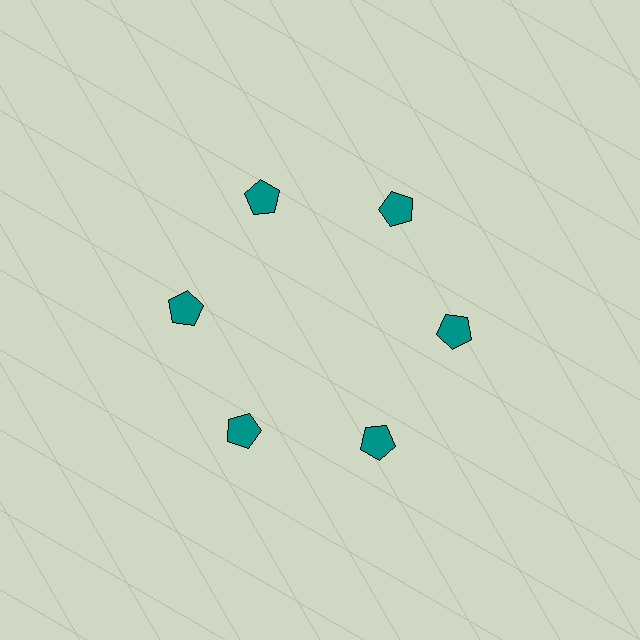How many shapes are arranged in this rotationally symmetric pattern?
There are 6 shapes, arranged in 6 groups of 1.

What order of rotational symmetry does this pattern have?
This pattern has 6-fold rotational symmetry.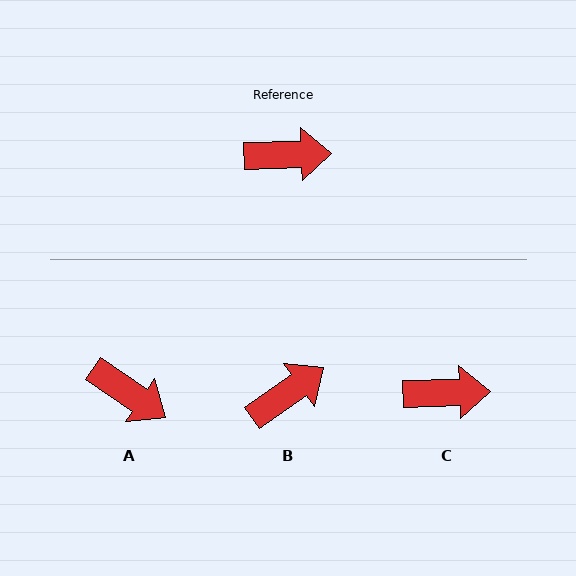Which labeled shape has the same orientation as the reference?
C.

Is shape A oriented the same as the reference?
No, it is off by about 36 degrees.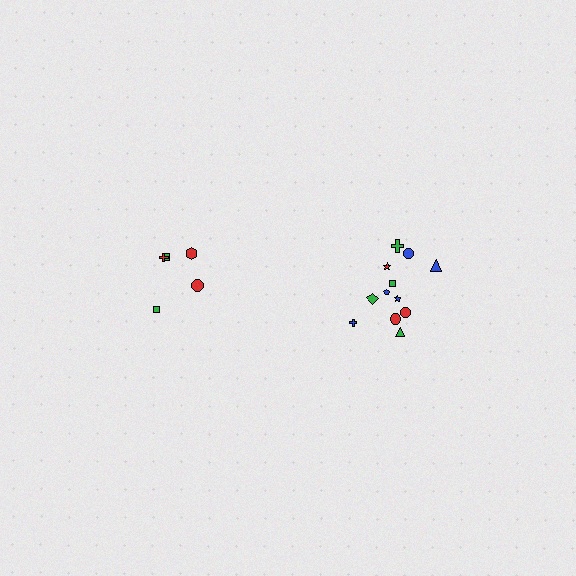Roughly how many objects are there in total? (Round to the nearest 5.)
Roughly 15 objects in total.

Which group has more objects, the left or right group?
The right group.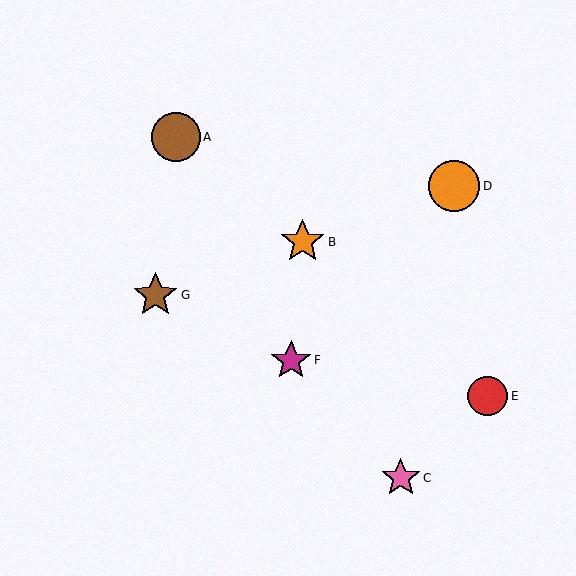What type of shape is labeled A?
Shape A is a brown circle.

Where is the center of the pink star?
The center of the pink star is at (401, 478).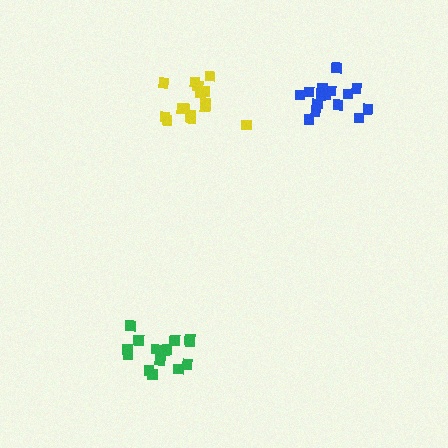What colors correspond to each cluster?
The clusters are colored: yellow, green, blue.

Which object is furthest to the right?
The blue cluster is rightmost.